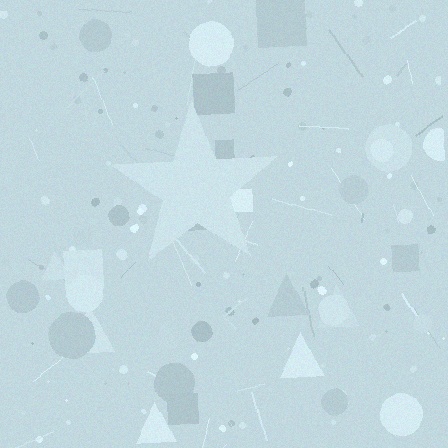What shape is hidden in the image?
A star is hidden in the image.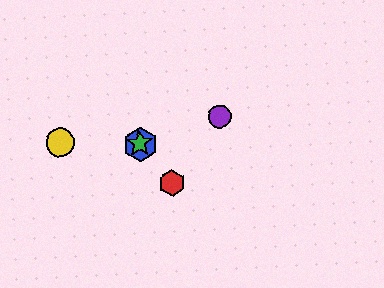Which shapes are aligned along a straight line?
The red hexagon, the blue hexagon, the green star are aligned along a straight line.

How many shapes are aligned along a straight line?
3 shapes (the red hexagon, the blue hexagon, the green star) are aligned along a straight line.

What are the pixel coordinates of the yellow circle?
The yellow circle is at (60, 142).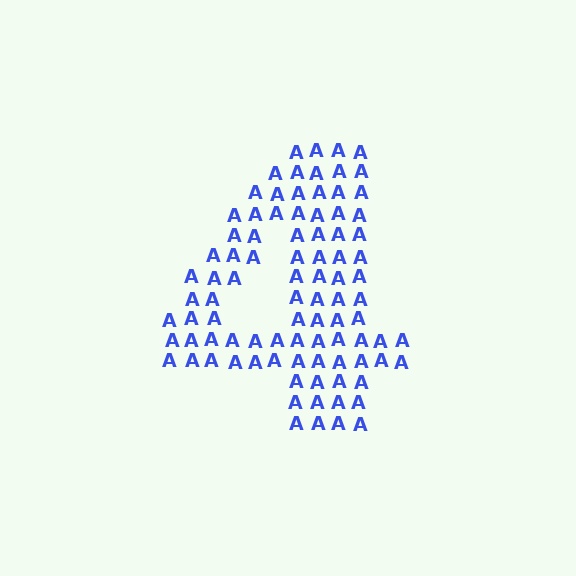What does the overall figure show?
The overall figure shows the digit 4.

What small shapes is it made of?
It is made of small letter A's.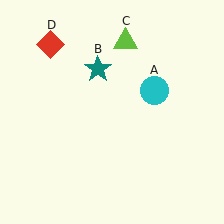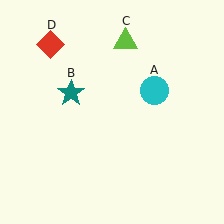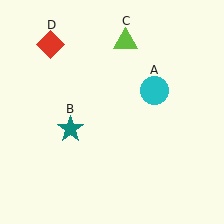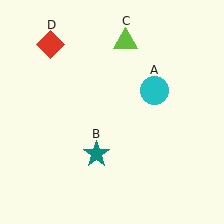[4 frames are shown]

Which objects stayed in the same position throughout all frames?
Cyan circle (object A) and lime triangle (object C) and red diamond (object D) remained stationary.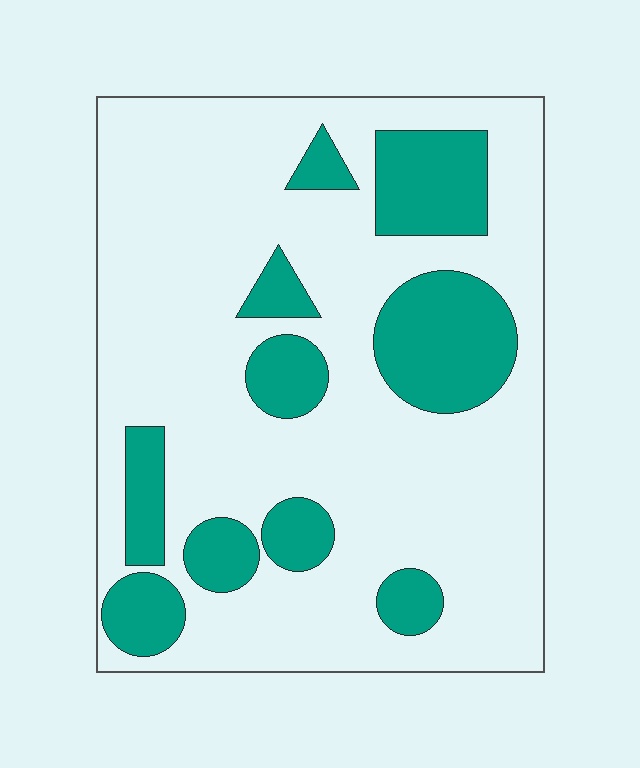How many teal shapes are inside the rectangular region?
10.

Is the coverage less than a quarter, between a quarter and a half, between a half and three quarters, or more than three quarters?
Less than a quarter.